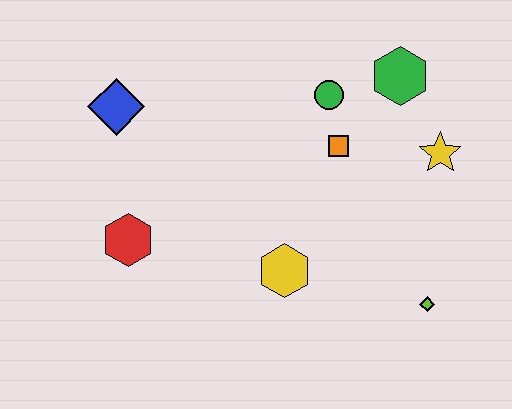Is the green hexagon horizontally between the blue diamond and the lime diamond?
Yes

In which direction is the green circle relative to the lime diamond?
The green circle is above the lime diamond.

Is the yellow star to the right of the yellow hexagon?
Yes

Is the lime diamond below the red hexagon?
Yes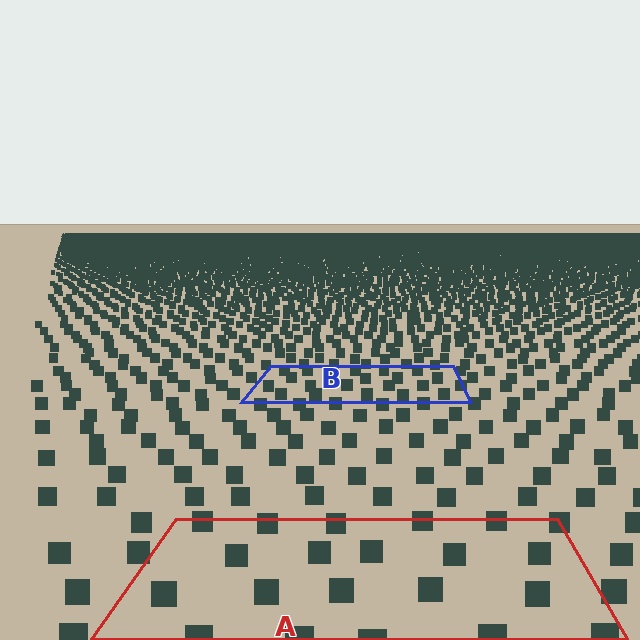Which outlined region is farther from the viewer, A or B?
Region B is farther from the viewer — the texture elements inside it appear smaller and more densely packed.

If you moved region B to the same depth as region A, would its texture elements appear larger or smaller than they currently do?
They would appear larger. At a closer depth, the same texture elements are projected at a bigger on-screen size.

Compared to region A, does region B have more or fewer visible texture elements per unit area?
Region B has more texture elements per unit area — they are packed more densely because it is farther away.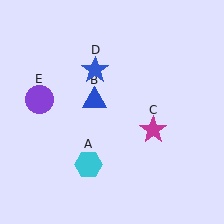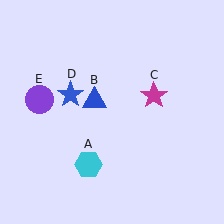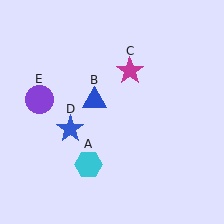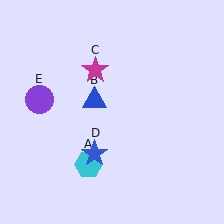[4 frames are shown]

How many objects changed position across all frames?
2 objects changed position: magenta star (object C), blue star (object D).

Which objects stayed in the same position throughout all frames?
Cyan hexagon (object A) and blue triangle (object B) and purple circle (object E) remained stationary.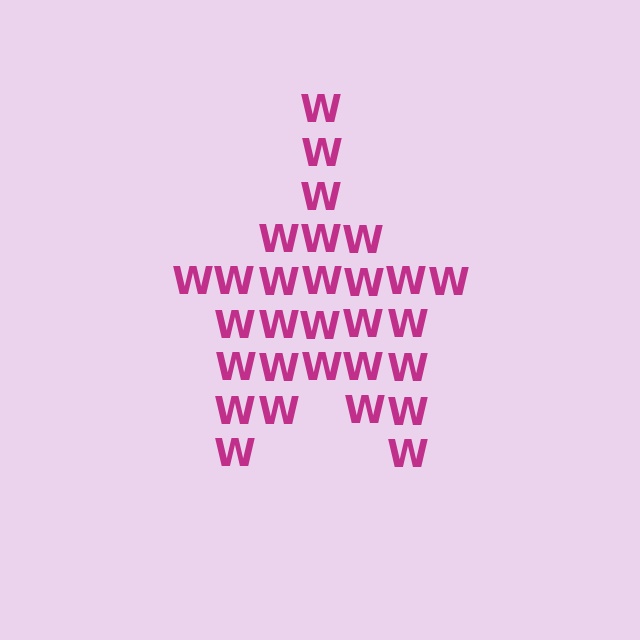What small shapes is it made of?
It is made of small letter W's.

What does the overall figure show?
The overall figure shows a star.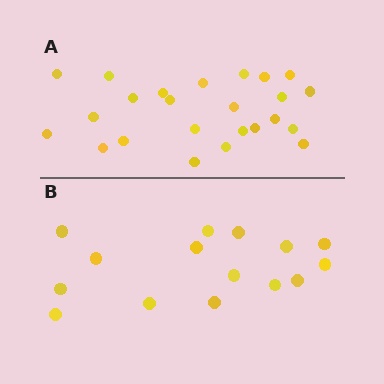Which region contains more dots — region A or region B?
Region A (the top region) has more dots.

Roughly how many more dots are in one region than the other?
Region A has roughly 8 or so more dots than region B.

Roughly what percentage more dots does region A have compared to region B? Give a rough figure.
About 60% more.